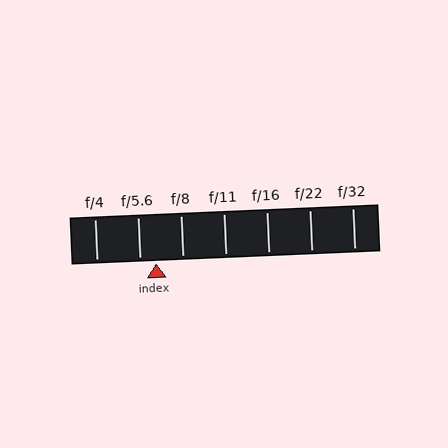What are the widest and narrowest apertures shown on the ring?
The widest aperture shown is f/4 and the narrowest is f/32.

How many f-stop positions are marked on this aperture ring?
There are 7 f-stop positions marked.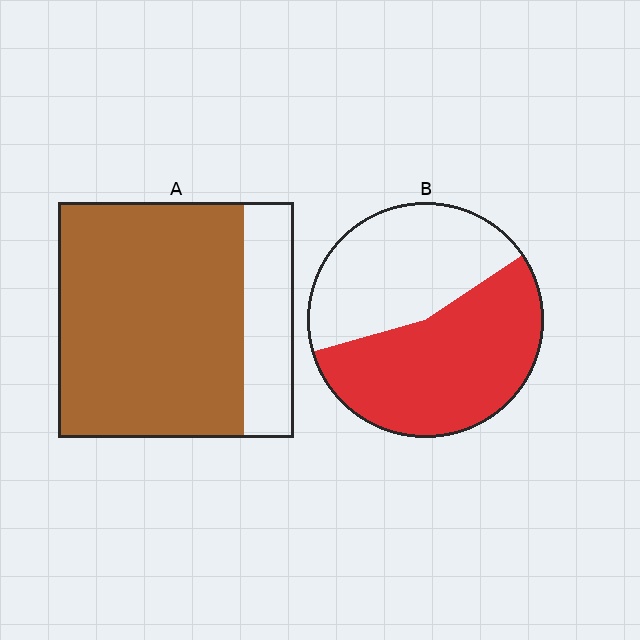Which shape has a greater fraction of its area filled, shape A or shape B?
Shape A.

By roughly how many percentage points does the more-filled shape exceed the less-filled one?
By roughly 25 percentage points (A over B).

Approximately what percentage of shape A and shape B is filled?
A is approximately 80% and B is approximately 55%.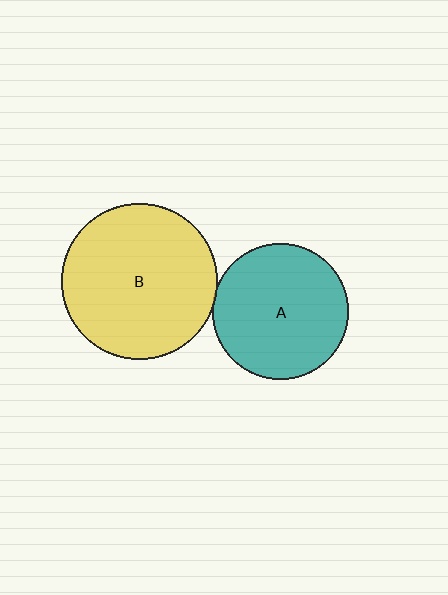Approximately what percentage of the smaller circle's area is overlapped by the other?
Approximately 5%.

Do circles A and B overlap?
Yes.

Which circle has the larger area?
Circle B (yellow).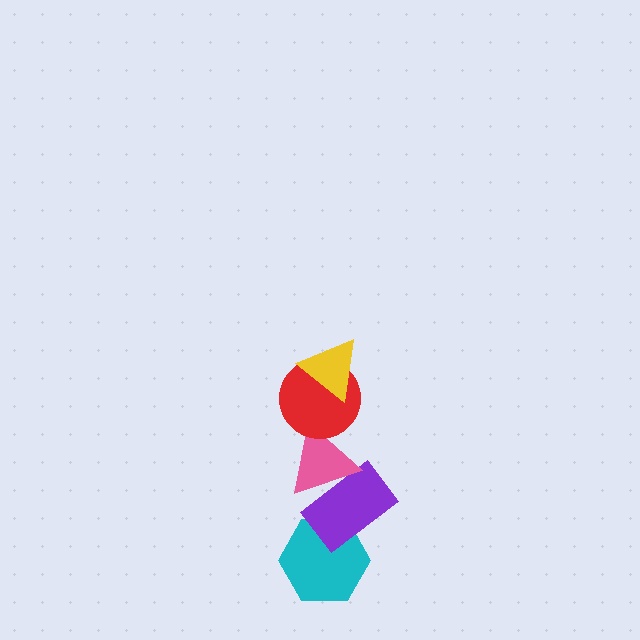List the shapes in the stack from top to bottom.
From top to bottom: the yellow triangle, the red circle, the pink triangle, the purple rectangle, the cyan hexagon.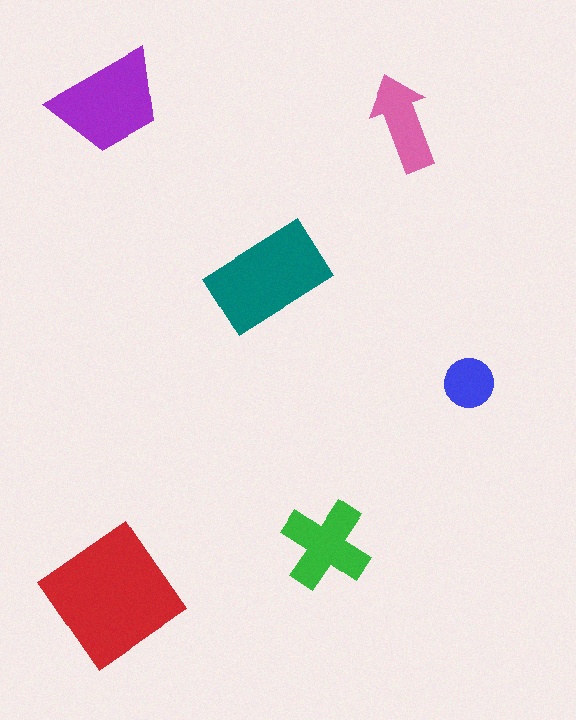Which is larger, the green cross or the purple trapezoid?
The purple trapezoid.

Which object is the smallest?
The blue circle.